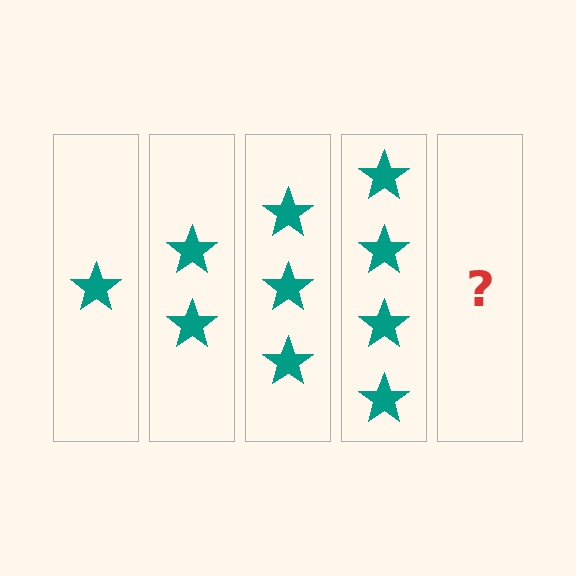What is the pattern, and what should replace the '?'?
The pattern is that each step adds one more star. The '?' should be 5 stars.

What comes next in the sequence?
The next element should be 5 stars.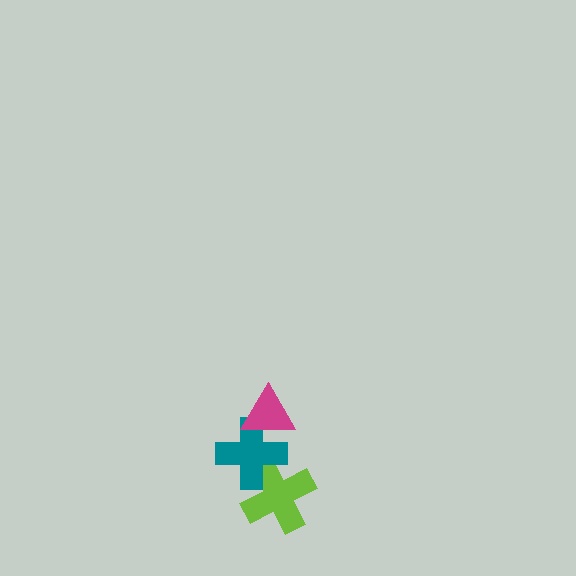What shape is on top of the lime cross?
The teal cross is on top of the lime cross.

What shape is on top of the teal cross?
The magenta triangle is on top of the teal cross.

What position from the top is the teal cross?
The teal cross is 2nd from the top.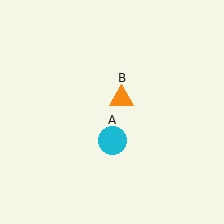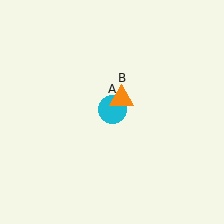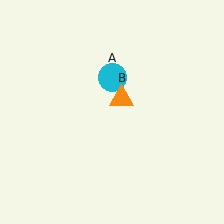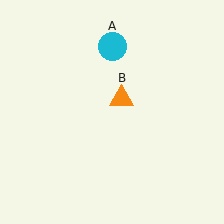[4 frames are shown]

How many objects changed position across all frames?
1 object changed position: cyan circle (object A).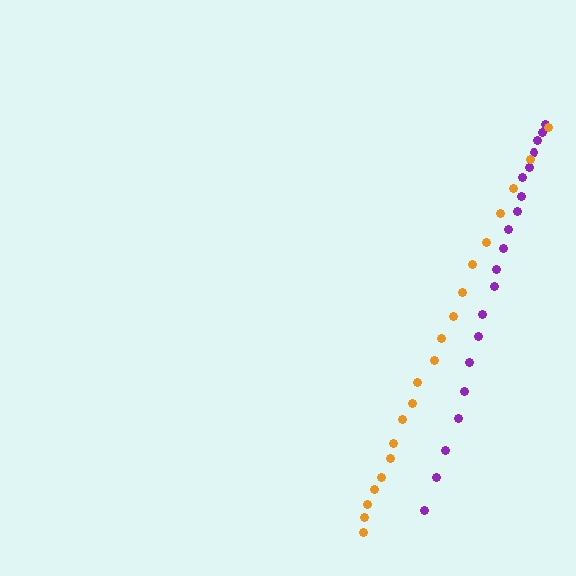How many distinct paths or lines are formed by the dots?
There are 2 distinct paths.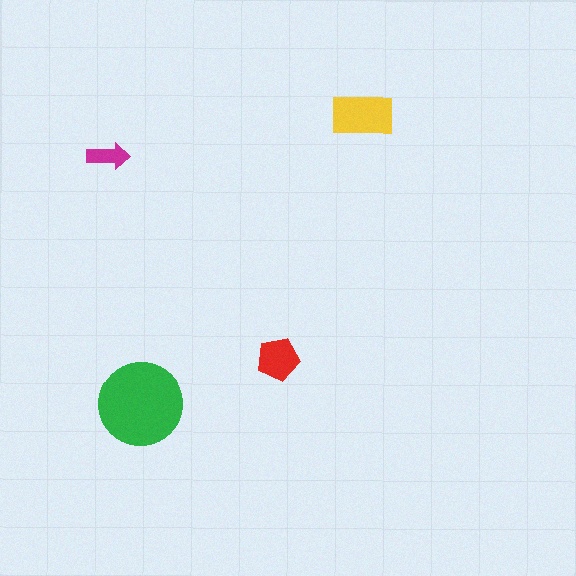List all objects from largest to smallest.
The green circle, the yellow rectangle, the red pentagon, the magenta arrow.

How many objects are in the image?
There are 4 objects in the image.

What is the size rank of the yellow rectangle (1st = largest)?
2nd.